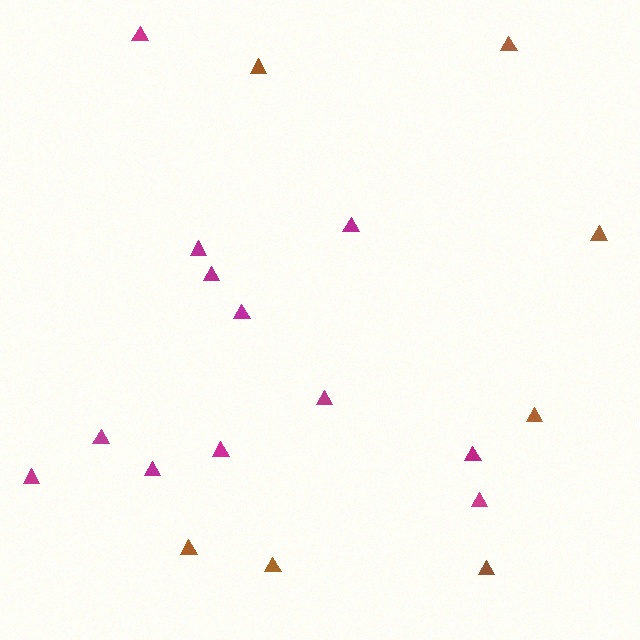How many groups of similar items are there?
There are 2 groups: one group of brown triangles (7) and one group of magenta triangles (12).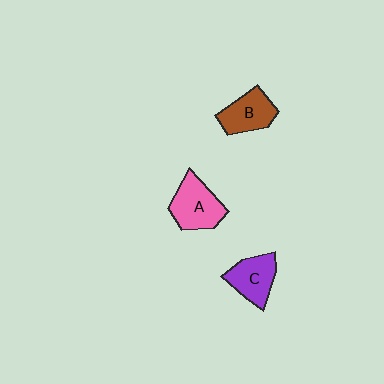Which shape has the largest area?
Shape A (pink).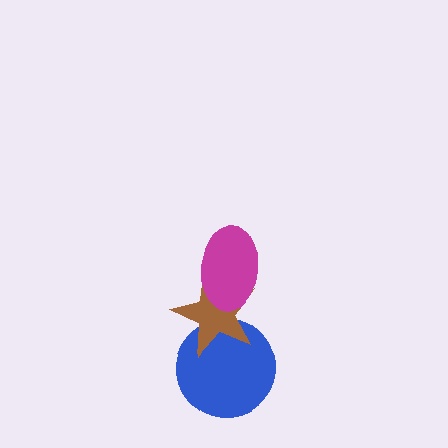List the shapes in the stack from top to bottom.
From top to bottom: the magenta ellipse, the brown star, the blue circle.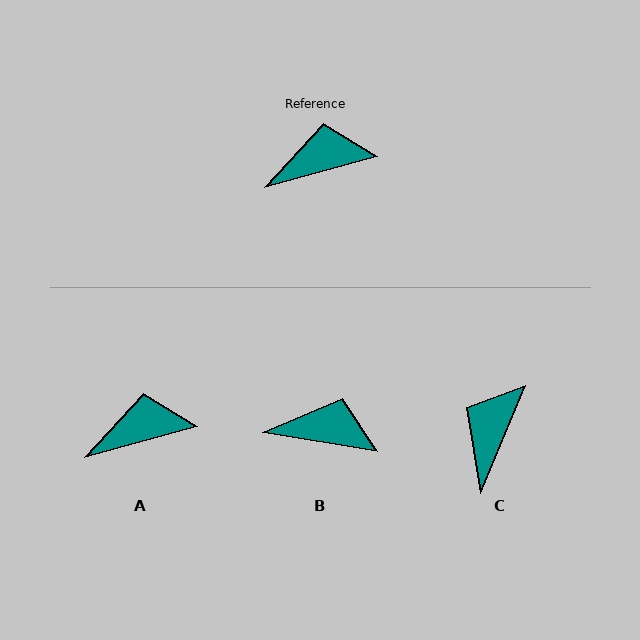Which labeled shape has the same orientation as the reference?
A.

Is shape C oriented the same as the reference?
No, it is off by about 52 degrees.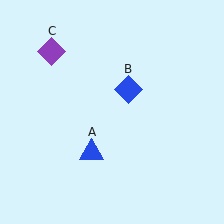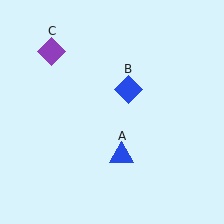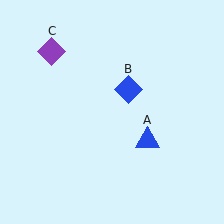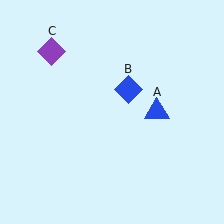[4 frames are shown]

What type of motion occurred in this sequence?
The blue triangle (object A) rotated counterclockwise around the center of the scene.